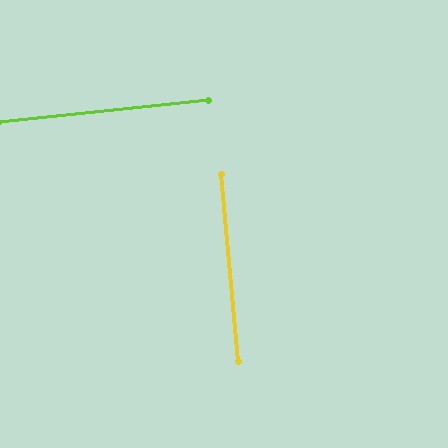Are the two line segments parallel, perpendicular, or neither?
Perpendicular — they meet at approximately 89°.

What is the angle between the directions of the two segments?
Approximately 89 degrees.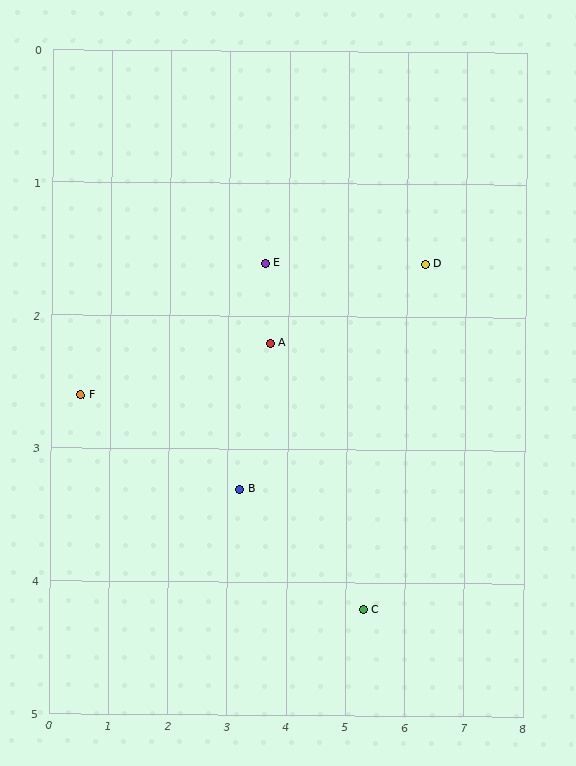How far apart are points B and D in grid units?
Points B and D are about 3.5 grid units apart.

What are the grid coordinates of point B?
Point B is at approximately (3.2, 3.3).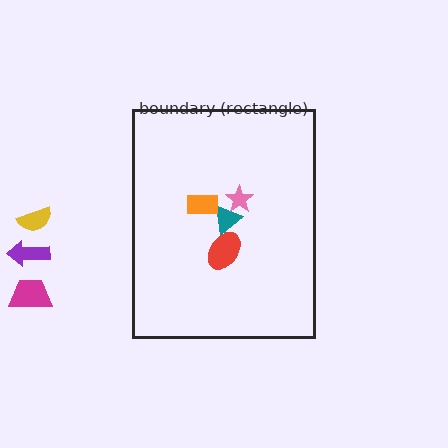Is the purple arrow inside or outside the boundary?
Outside.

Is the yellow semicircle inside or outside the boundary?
Outside.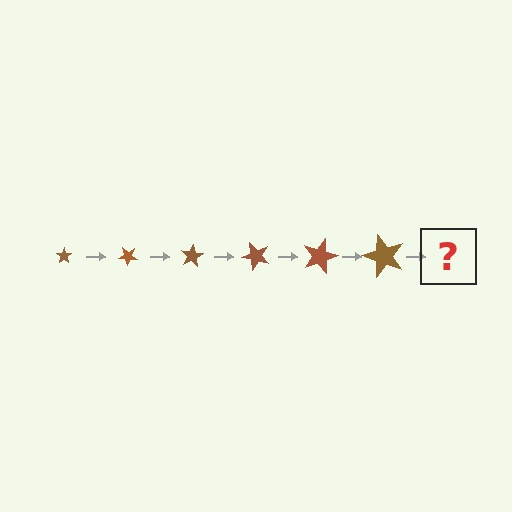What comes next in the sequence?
The next element should be a star, larger than the previous one and rotated 240 degrees from the start.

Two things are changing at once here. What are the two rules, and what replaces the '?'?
The two rules are that the star grows larger each step and it rotates 40 degrees each step. The '?' should be a star, larger than the previous one and rotated 240 degrees from the start.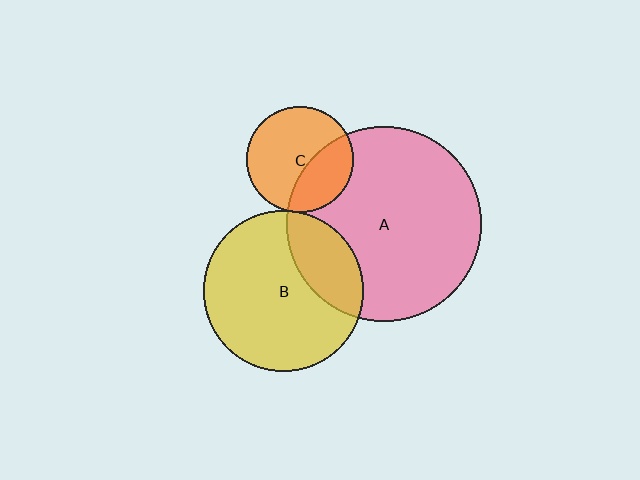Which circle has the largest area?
Circle A (pink).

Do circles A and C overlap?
Yes.